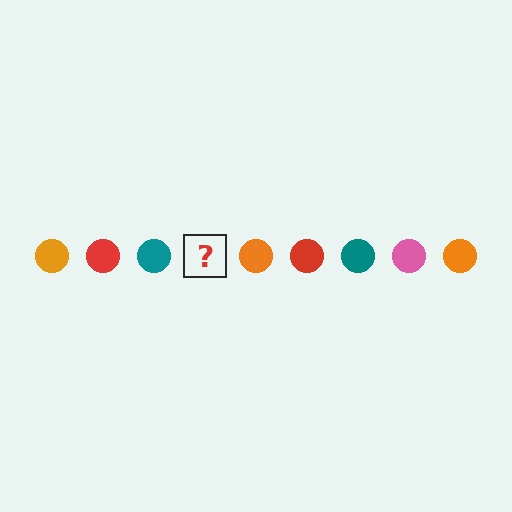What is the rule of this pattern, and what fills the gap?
The rule is that the pattern cycles through orange, red, teal, pink circles. The gap should be filled with a pink circle.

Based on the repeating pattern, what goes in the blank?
The blank should be a pink circle.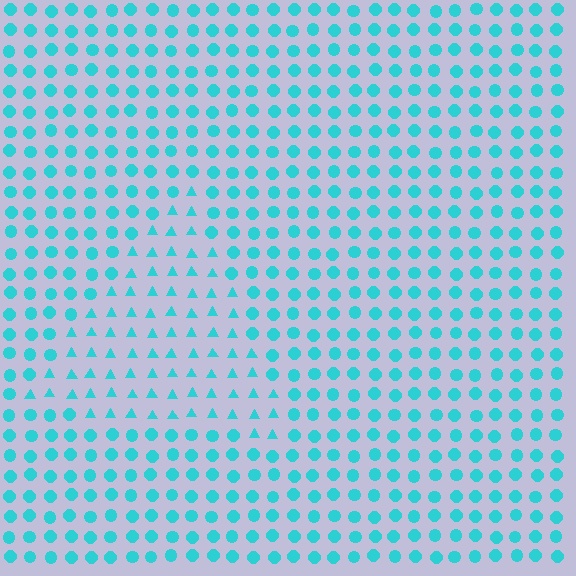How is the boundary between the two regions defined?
The boundary is defined by a change in element shape: triangles inside vs. circles outside. All elements share the same color and spacing.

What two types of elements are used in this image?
The image uses triangles inside the triangle region and circles outside it.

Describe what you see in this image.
The image is filled with small cyan elements arranged in a uniform grid. A triangle-shaped region contains triangles, while the surrounding area contains circles. The boundary is defined purely by the change in element shape.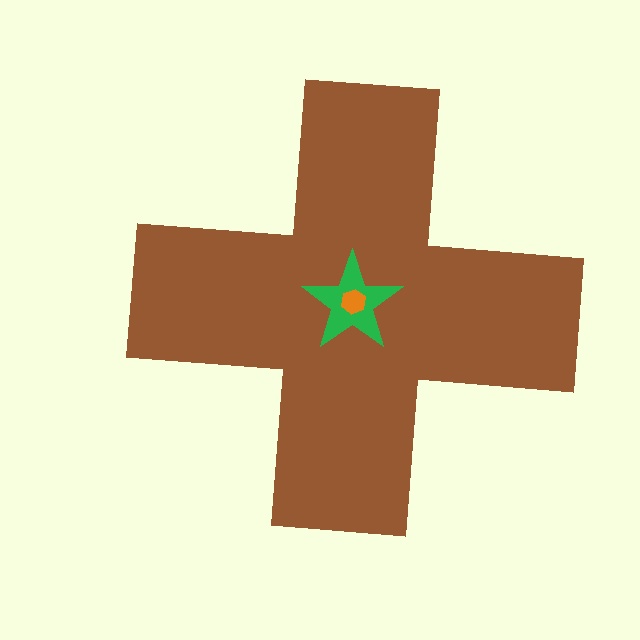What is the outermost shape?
The brown cross.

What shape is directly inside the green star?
The orange hexagon.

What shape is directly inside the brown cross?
The green star.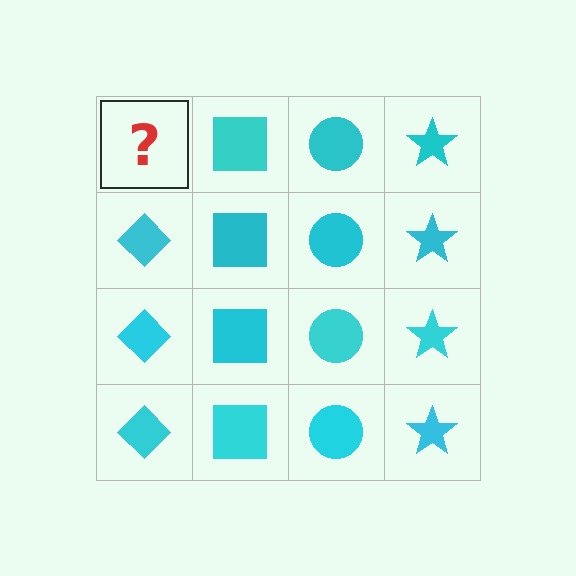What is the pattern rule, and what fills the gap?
The rule is that each column has a consistent shape. The gap should be filled with a cyan diamond.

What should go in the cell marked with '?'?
The missing cell should contain a cyan diamond.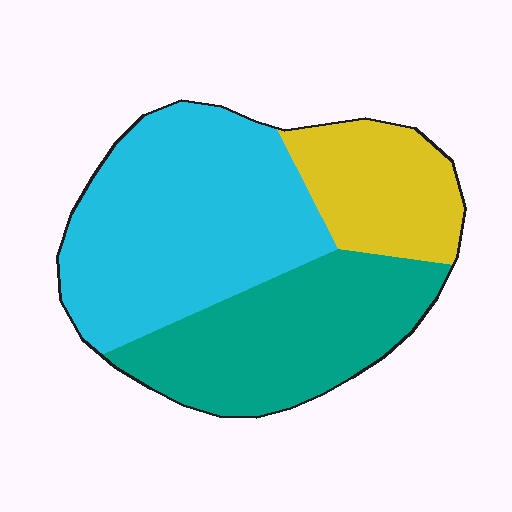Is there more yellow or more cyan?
Cyan.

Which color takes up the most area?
Cyan, at roughly 45%.